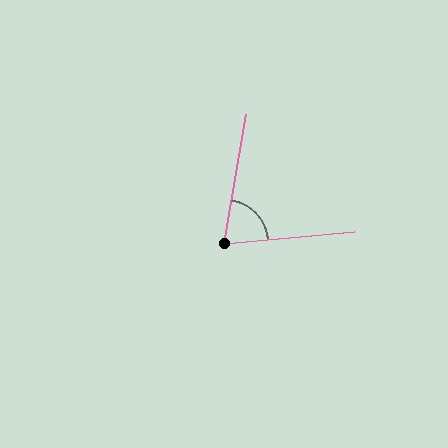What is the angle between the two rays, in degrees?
Approximately 75 degrees.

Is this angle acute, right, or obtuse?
It is acute.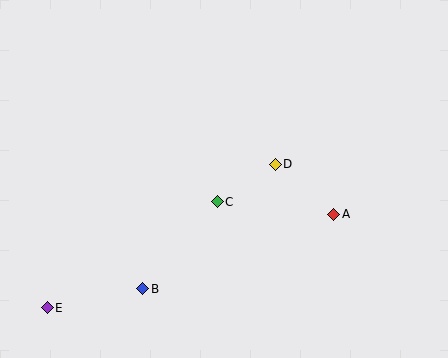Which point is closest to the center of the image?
Point C at (217, 202) is closest to the center.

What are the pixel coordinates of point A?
Point A is at (334, 214).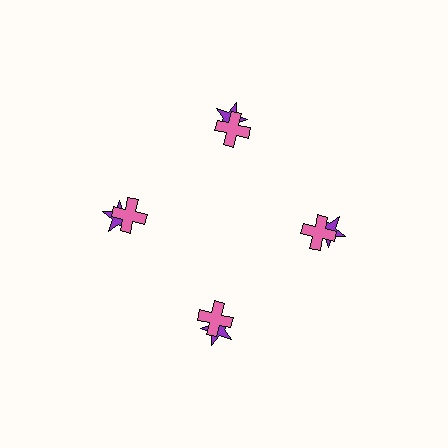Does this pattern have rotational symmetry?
Yes, this pattern has 4-fold rotational symmetry. It looks the same after rotating 90 degrees around the center.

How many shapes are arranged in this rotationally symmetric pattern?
There are 8 shapes, arranged in 4 groups of 2.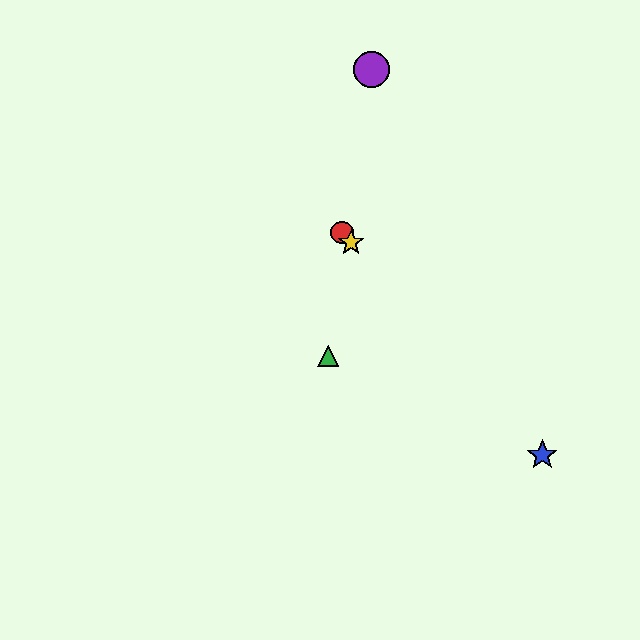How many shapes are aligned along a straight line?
3 shapes (the red circle, the blue star, the yellow star) are aligned along a straight line.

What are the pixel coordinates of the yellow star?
The yellow star is at (351, 243).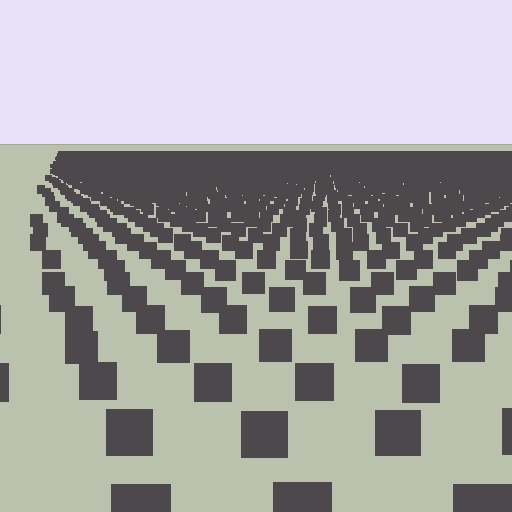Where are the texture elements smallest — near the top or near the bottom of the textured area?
Near the top.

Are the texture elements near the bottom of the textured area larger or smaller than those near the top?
Larger. Near the bottom, elements are closer to the viewer and appear at a bigger on-screen size.